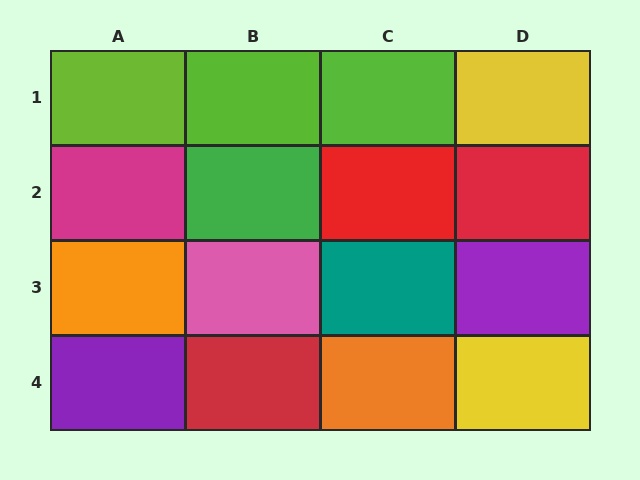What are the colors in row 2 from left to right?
Magenta, green, red, red.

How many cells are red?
3 cells are red.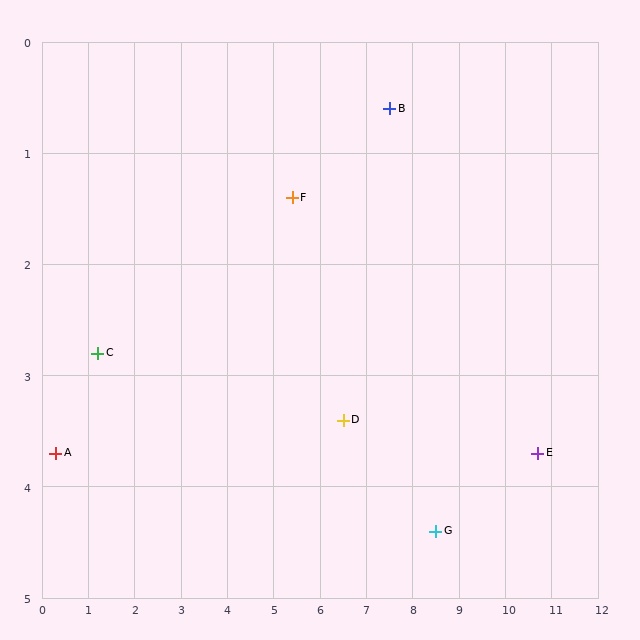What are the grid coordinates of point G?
Point G is at approximately (8.5, 4.4).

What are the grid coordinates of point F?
Point F is at approximately (5.4, 1.4).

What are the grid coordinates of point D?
Point D is at approximately (6.5, 3.4).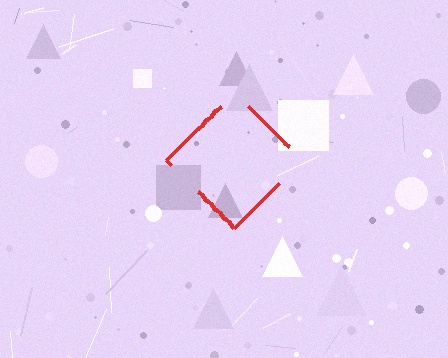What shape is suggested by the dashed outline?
The dashed outline suggests a diamond.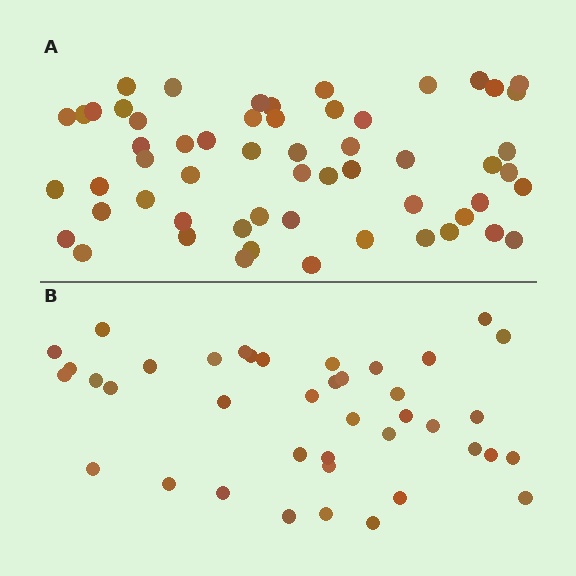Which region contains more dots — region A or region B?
Region A (the top region) has more dots.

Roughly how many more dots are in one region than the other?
Region A has approximately 15 more dots than region B.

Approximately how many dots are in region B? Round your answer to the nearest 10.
About 40 dots.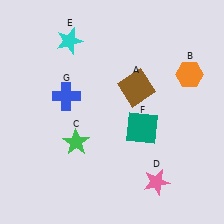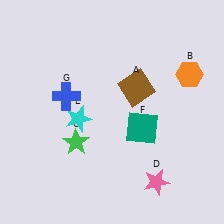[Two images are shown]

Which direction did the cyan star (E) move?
The cyan star (E) moved down.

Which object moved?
The cyan star (E) moved down.